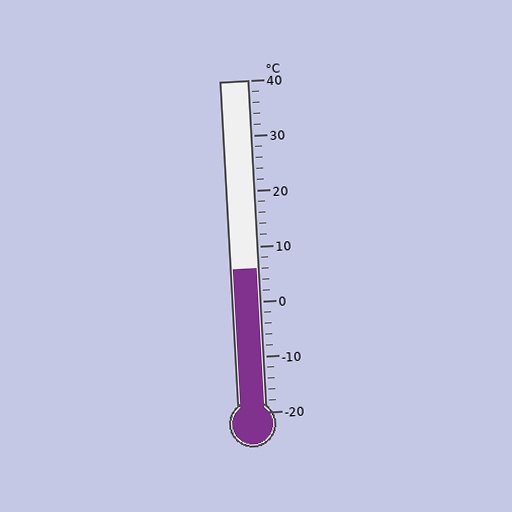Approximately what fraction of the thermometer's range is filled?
The thermometer is filled to approximately 45% of its range.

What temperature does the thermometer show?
The thermometer shows approximately 6°C.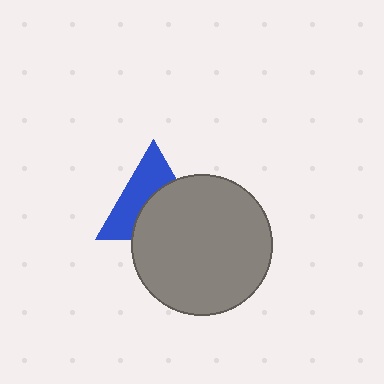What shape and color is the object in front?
The object in front is a gray circle.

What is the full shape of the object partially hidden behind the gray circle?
The partially hidden object is a blue triangle.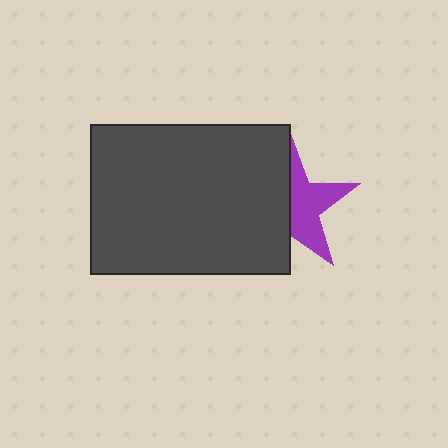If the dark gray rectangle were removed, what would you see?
You would see the complete purple star.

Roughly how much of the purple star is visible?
About half of it is visible (roughly 49%).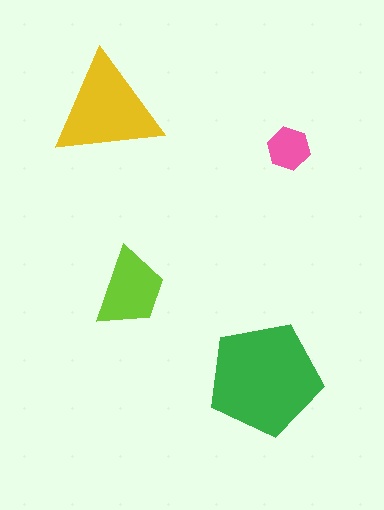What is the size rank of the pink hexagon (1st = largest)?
4th.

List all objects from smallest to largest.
The pink hexagon, the lime trapezoid, the yellow triangle, the green pentagon.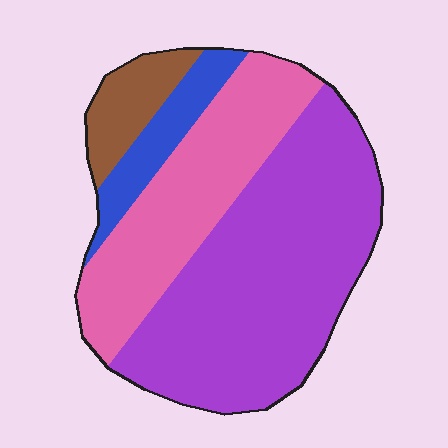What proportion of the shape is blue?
Blue takes up less than a sixth of the shape.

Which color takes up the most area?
Purple, at roughly 55%.